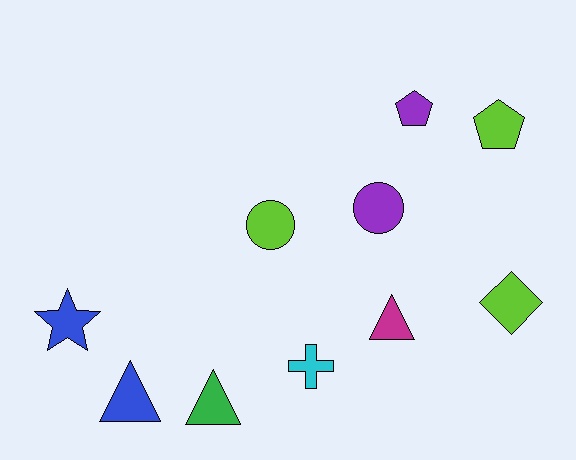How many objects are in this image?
There are 10 objects.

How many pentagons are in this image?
There are 2 pentagons.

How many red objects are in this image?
There are no red objects.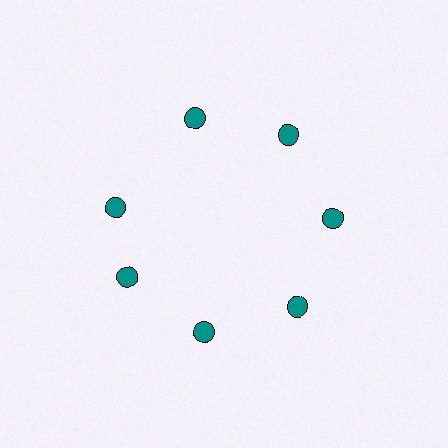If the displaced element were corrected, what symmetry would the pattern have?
It would have 7-fold rotational symmetry — the pattern would map onto itself every 51 degrees.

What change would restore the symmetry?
The symmetry would be restored by rotating it back into even spacing with its neighbors so that all 7 circles sit at equal angles and equal distance from the center.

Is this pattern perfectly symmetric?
No. The 7 teal circles are arranged in a ring, but one element near the 10 o'clock position is rotated out of alignment along the ring, breaking the 7-fold rotational symmetry.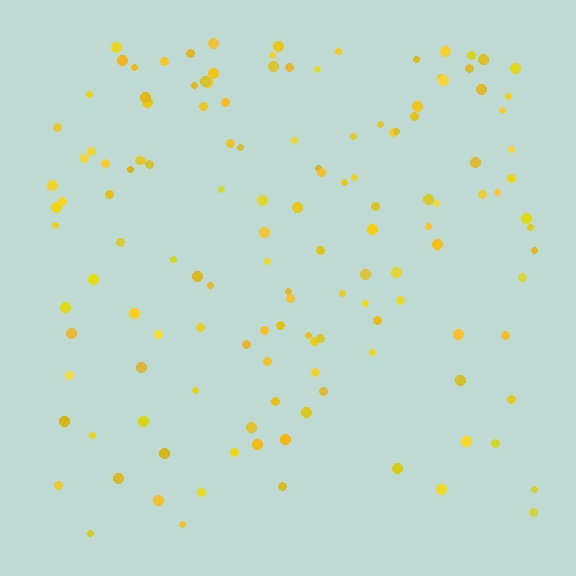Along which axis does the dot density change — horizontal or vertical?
Vertical.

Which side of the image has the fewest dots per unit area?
The bottom.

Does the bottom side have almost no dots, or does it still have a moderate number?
Still a moderate number, just noticeably fewer than the top.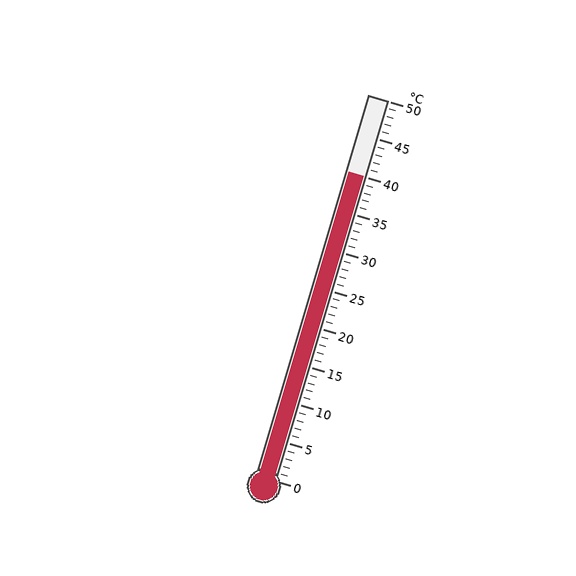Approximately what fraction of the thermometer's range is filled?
The thermometer is filled to approximately 80% of its range.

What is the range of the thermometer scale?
The thermometer scale ranges from 0°C to 50°C.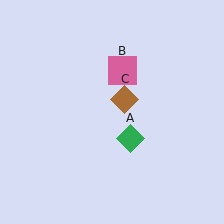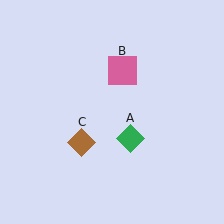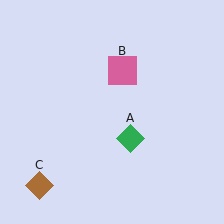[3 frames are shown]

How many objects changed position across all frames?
1 object changed position: brown diamond (object C).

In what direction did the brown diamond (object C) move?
The brown diamond (object C) moved down and to the left.